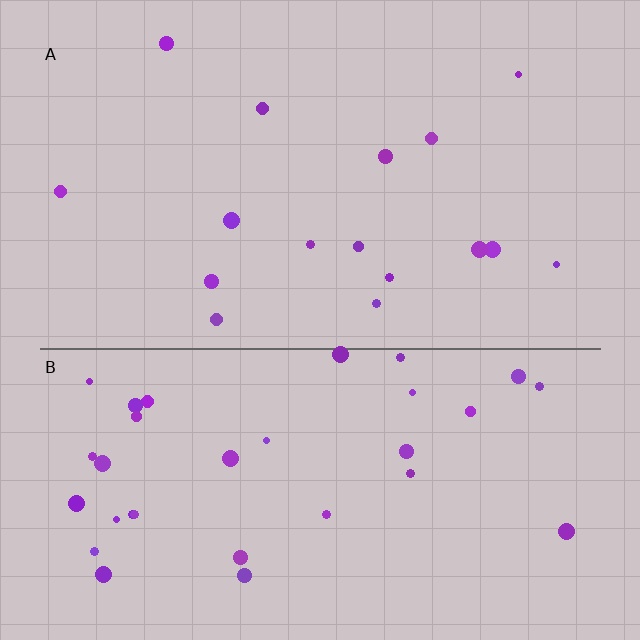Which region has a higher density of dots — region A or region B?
B (the bottom).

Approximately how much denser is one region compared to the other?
Approximately 2.0× — region B over region A.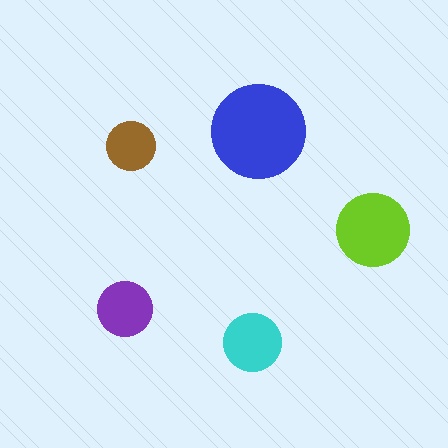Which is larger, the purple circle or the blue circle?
The blue one.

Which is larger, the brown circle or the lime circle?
The lime one.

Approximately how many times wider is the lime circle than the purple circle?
About 1.5 times wider.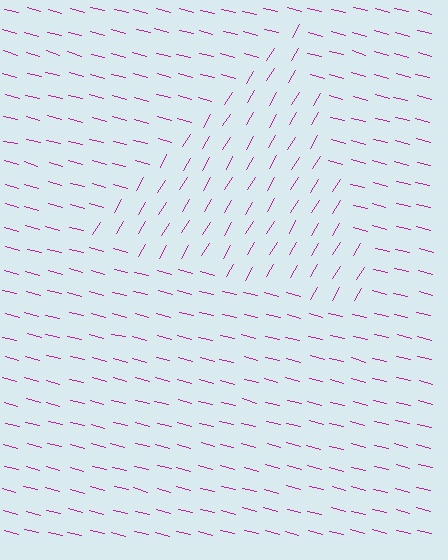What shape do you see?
I see a triangle.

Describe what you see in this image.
The image is filled with small magenta line segments. A triangle region in the image has lines oriented differently from the surrounding lines, creating a visible texture boundary.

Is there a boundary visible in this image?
Yes, there is a texture boundary formed by a change in line orientation.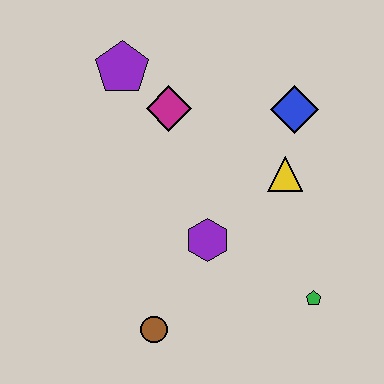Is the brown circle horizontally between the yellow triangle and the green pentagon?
No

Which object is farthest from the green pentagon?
The purple pentagon is farthest from the green pentagon.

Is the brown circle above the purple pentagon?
No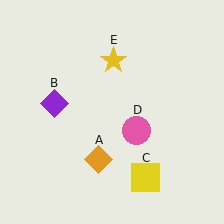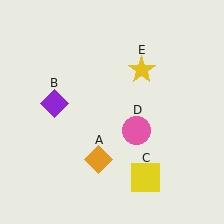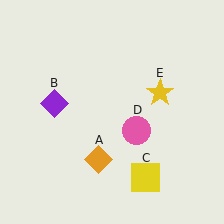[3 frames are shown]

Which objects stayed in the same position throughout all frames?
Orange diamond (object A) and purple diamond (object B) and yellow square (object C) and pink circle (object D) remained stationary.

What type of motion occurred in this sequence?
The yellow star (object E) rotated clockwise around the center of the scene.